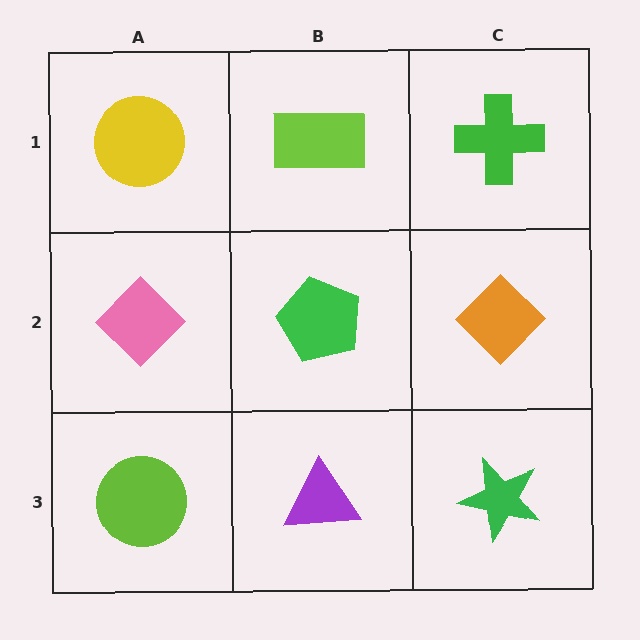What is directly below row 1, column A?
A pink diamond.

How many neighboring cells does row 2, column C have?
3.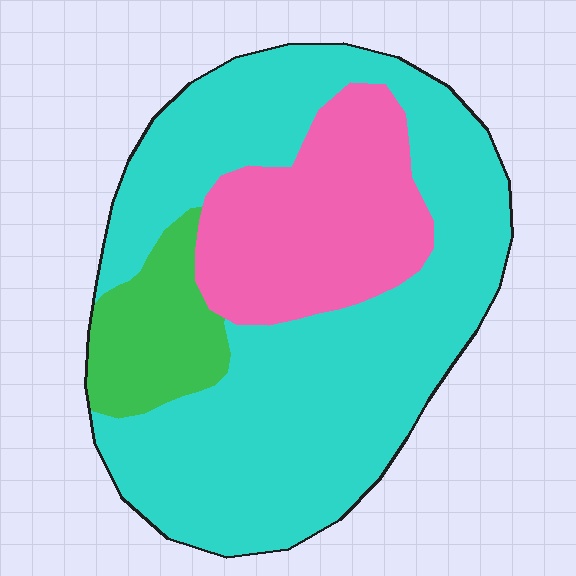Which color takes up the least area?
Green, at roughly 10%.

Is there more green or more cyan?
Cyan.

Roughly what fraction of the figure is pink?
Pink covers about 25% of the figure.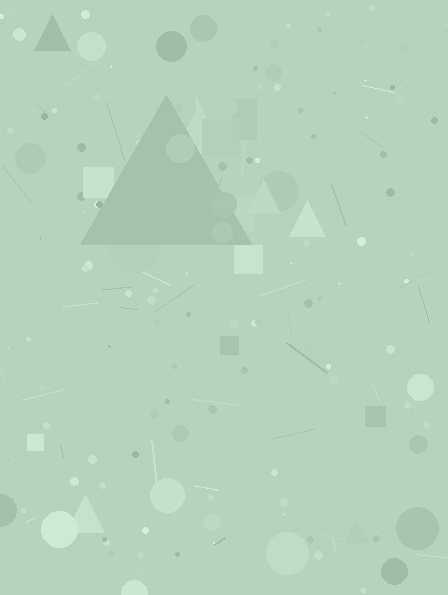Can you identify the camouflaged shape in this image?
The camouflaged shape is a triangle.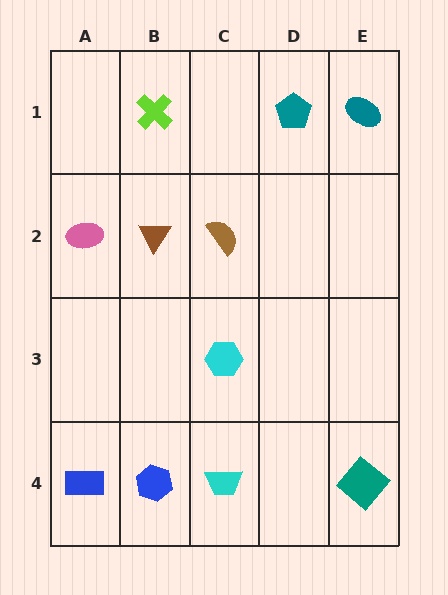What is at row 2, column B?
A brown triangle.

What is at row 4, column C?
A cyan trapezoid.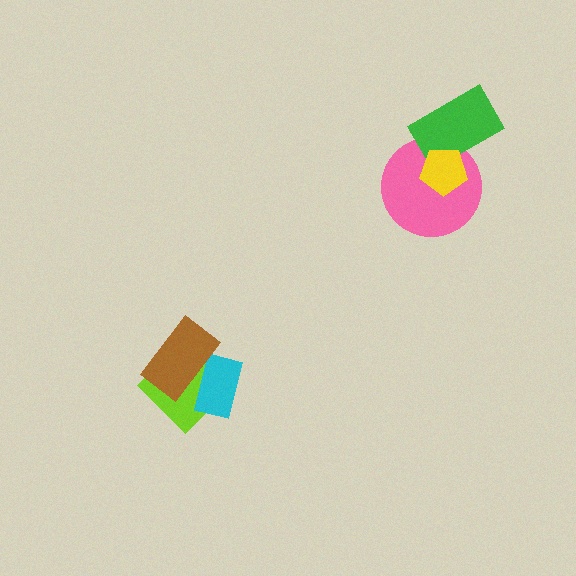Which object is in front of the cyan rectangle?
The brown rectangle is in front of the cyan rectangle.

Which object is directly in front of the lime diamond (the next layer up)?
The cyan rectangle is directly in front of the lime diamond.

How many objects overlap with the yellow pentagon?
2 objects overlap with the yellow pentagon.